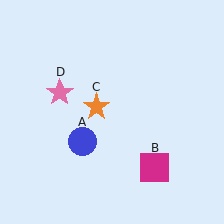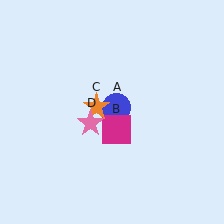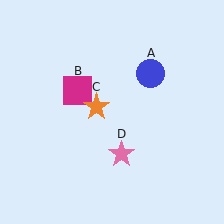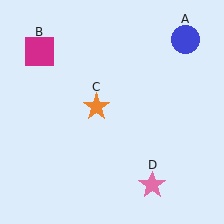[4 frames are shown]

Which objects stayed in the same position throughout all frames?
Orange star (object C) remained stationary.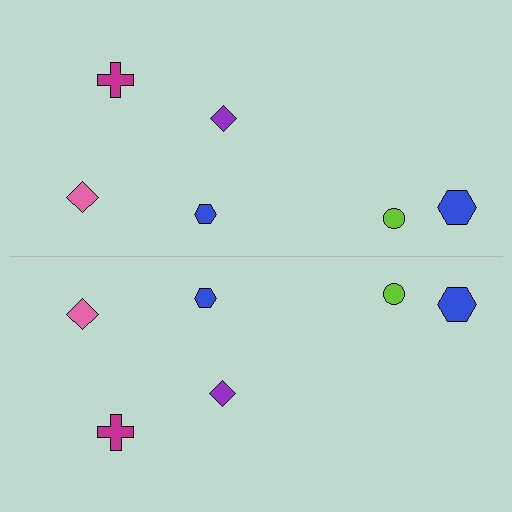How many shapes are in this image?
There are 12 shapes in this image.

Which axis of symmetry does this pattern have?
The pattern has a horizontal axis of symmetry running through the center of the image.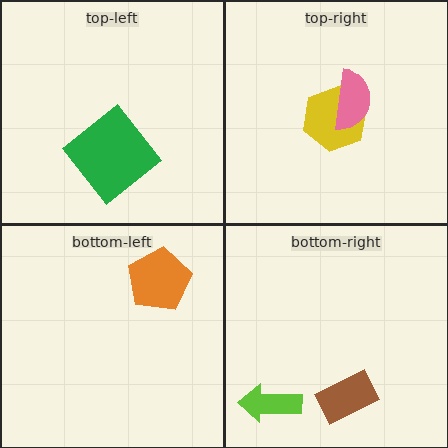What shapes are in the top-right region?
The yellow hexagon, the pink semicircle.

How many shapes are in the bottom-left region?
1.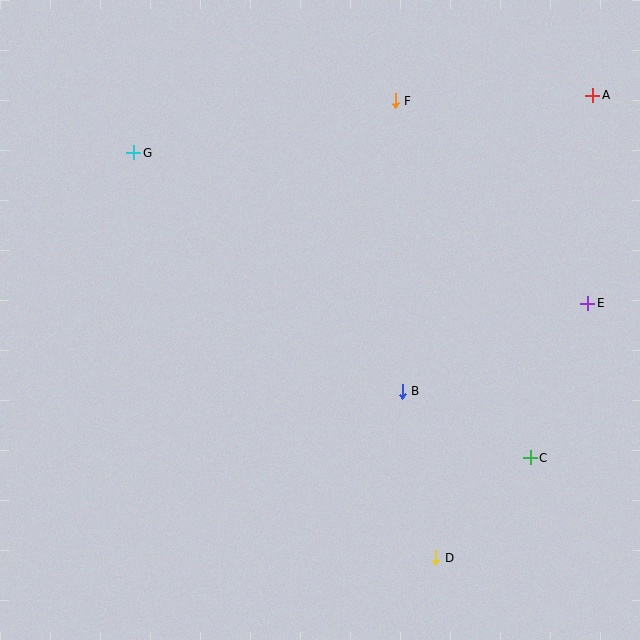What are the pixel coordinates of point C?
Point C is at (530, 458).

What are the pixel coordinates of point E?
Point E is at (588, 303).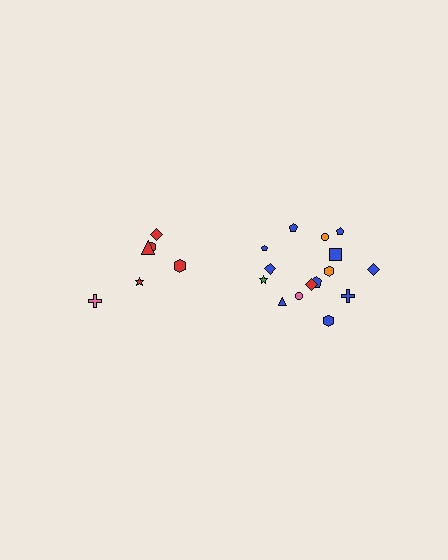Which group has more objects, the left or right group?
The right group.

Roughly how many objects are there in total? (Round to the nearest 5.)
Roughly 20 objects in total.